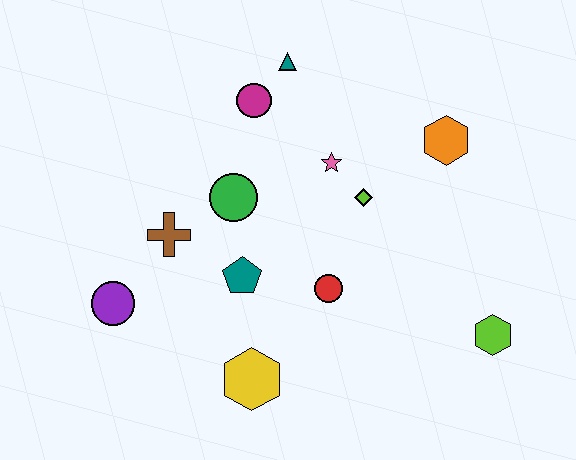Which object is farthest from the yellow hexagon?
The teal triangle is farthest from the yellow hexagon.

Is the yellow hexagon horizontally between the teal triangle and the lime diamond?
No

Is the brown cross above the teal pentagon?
Yes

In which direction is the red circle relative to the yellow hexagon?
The red circle is above the yellow hexagon.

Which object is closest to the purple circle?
The brown cross is closest to the purple circle.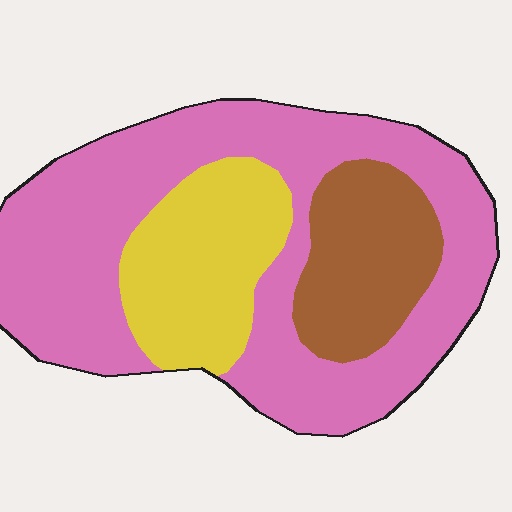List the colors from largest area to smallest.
From largest to smallest: pink, yellow, brown.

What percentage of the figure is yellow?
Yellow takes up about one fifth (1/5) of the figure.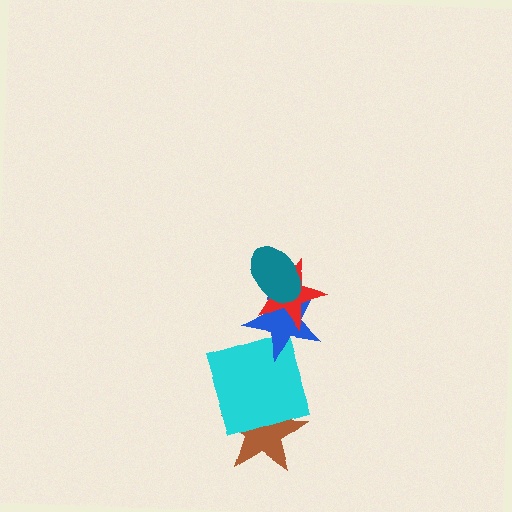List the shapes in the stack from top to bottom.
From top to bottom: the teal ellipse, the red star, the blue star, the cyan square, the brown star.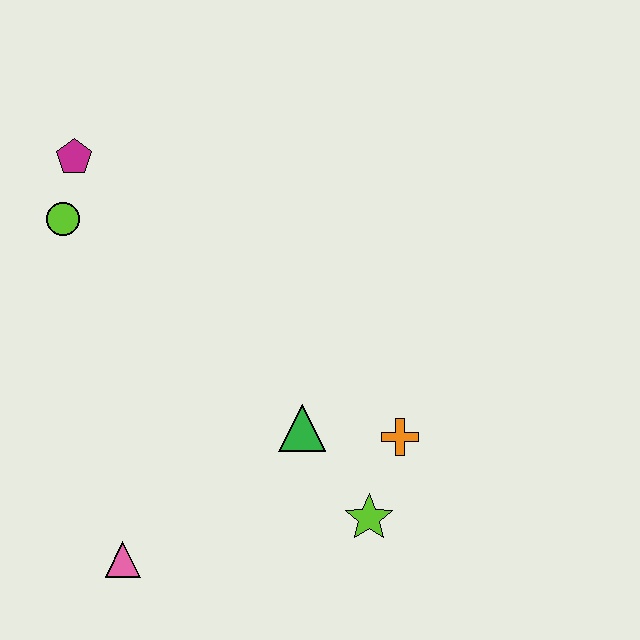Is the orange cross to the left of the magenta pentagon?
No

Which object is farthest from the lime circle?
The lime star is farthest from the lime circle.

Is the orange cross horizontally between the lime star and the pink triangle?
No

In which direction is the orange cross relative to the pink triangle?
The orange cross is to the right of the pink triangle.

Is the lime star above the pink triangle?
Yes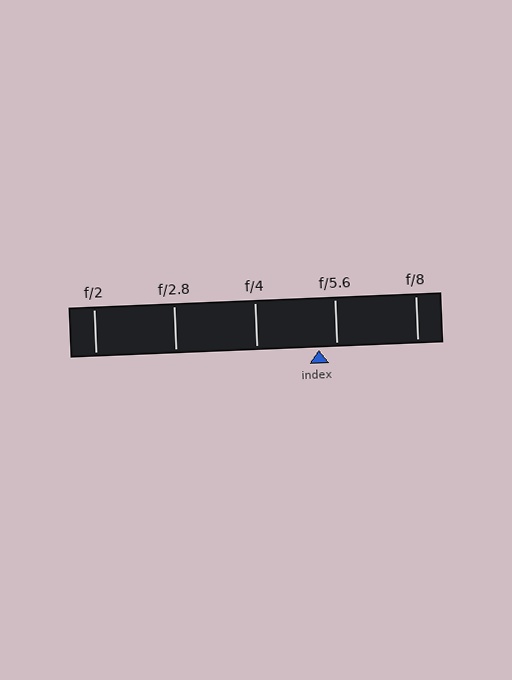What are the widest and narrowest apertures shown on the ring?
The widest aperture shown is f/2 and the narrowest is f/8.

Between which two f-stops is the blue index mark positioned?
The index mark is between f/4 and f/5.6.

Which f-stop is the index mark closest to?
The index mark is closest to f/5.6.